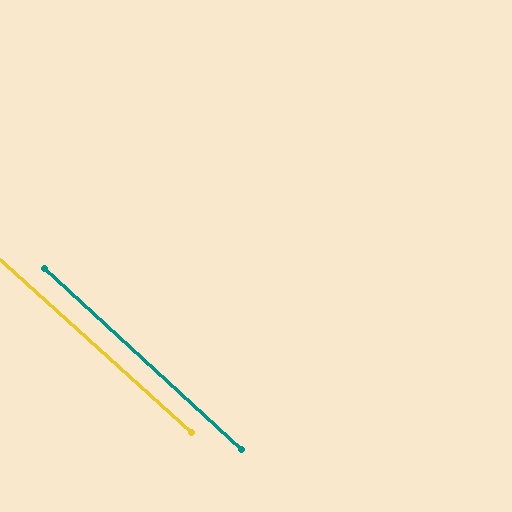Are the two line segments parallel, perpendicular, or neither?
Parallel — their directions differ by only 0.8°.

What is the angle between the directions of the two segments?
Approximately 1 degree.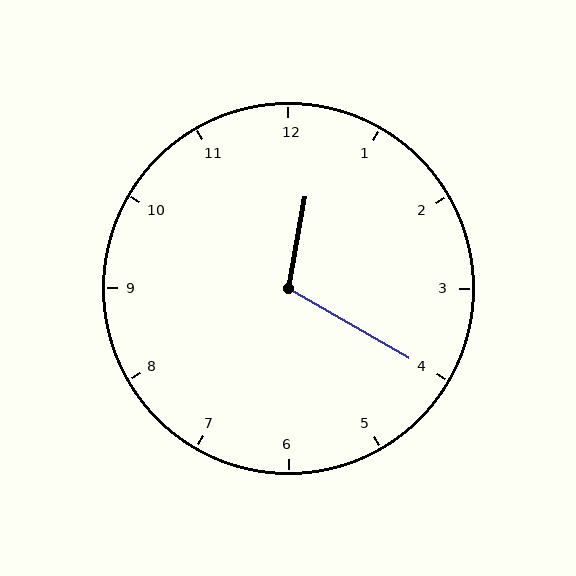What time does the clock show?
12:20.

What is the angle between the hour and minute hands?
Approximately 110 degrees.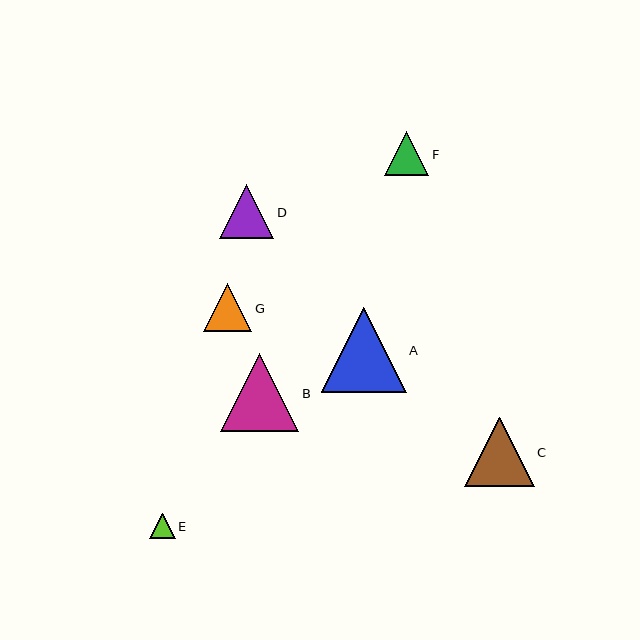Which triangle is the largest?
Triangle A is the largest with a size of approximately 84 pixels.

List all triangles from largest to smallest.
From largest to smallest: A, B, C, D, G, F, E.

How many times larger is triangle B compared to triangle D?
Triangle B is approximately 1.5 times the size of triangle D.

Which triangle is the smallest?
Triangle E is the smallest with a size of approximately 25 pixels.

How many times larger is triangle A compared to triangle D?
Triangle A is approximately 1.6 times the size of triangle D.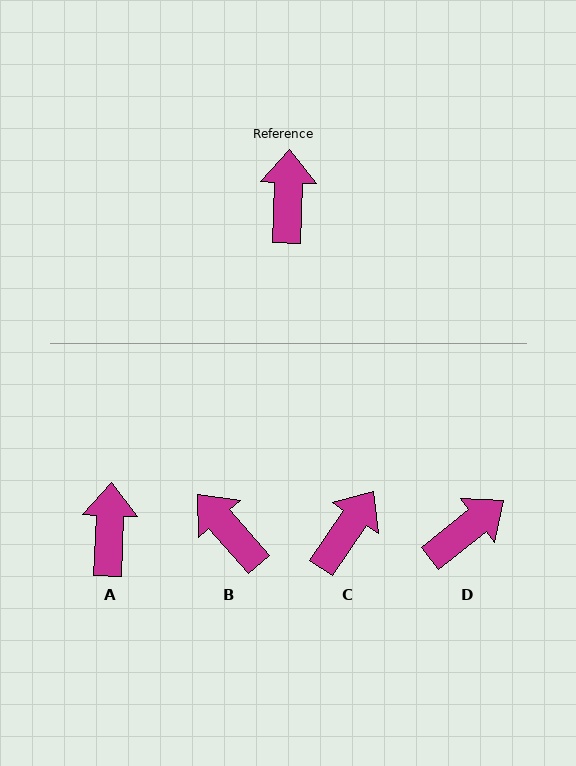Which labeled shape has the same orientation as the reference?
A.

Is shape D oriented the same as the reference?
No, it is off by about 49 degrees.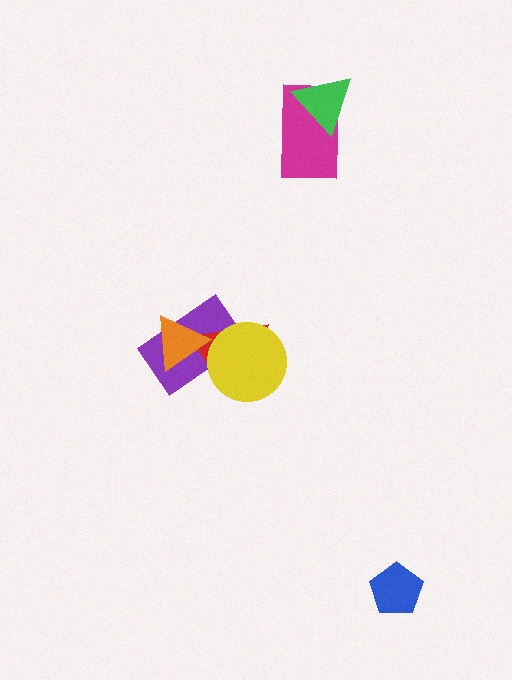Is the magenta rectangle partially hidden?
Yes, it is partially covered by another shape.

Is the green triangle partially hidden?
No, no other shape covers it.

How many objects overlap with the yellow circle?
2 objects overlap with the yellow circle.